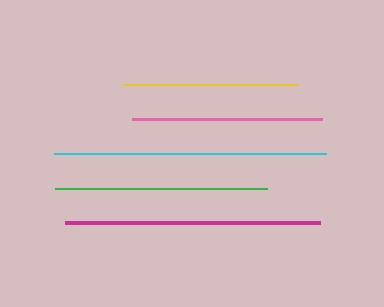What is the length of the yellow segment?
The yellow segment is approximately 175 pixels long.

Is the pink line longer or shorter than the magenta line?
The magenta line is longer than the pink line.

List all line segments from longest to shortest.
From longest to shortest: cyan, magenta, green, pink, yellow.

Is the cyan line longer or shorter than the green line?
The cyan line is longer than the green line.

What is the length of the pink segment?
The pink segment is approximately 191 pixels long.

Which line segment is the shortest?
The yellow line is the shortest at approximately 175 pixels.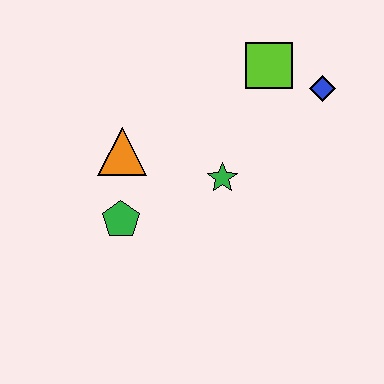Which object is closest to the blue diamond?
The lime square is closest to the blue diamond.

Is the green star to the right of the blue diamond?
No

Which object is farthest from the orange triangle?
The blue diamond is farthest from the orange triangle.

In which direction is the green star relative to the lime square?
The green star is below the lime square.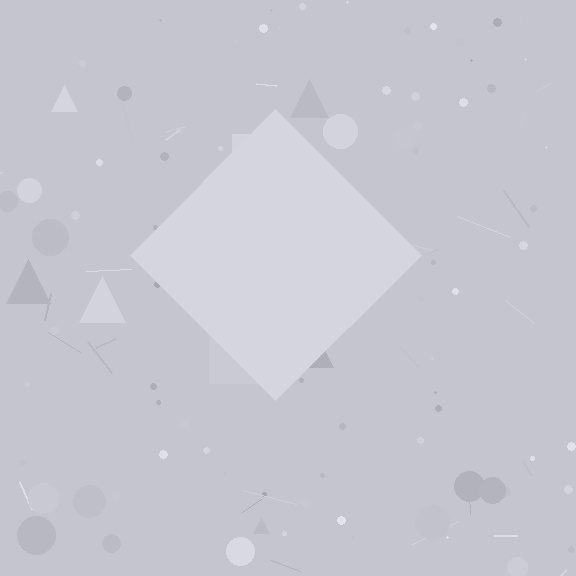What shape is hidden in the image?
A diamond is hidden in the image.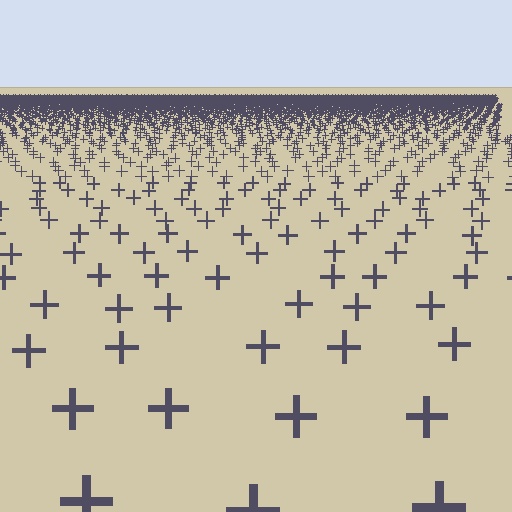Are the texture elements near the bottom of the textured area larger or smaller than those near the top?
Larger. Near the bottom, elements are closer to the viewer and appear at a bigger on-screen size.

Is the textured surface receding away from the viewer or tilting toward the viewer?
The surface is receding away from the viewer. Texture elements get smaller and denser toward the top.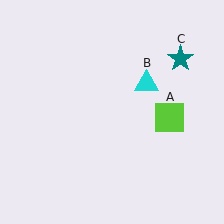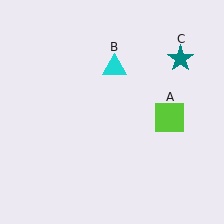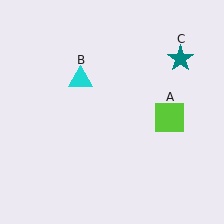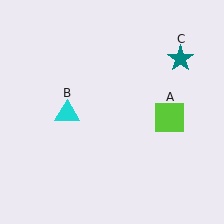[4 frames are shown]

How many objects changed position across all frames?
1 object changed position: cyan triangle (object B).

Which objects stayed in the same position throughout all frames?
Lime square (object A) and teal star (object C) remained stationary.